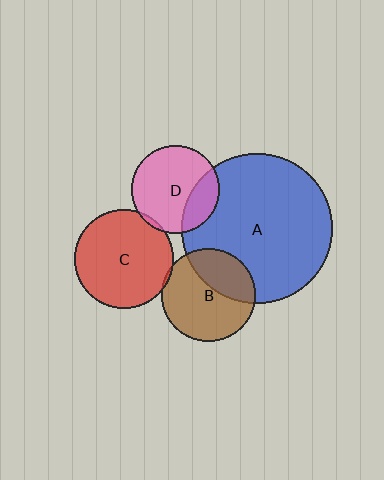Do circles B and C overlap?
Yes.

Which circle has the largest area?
Circle A (blue).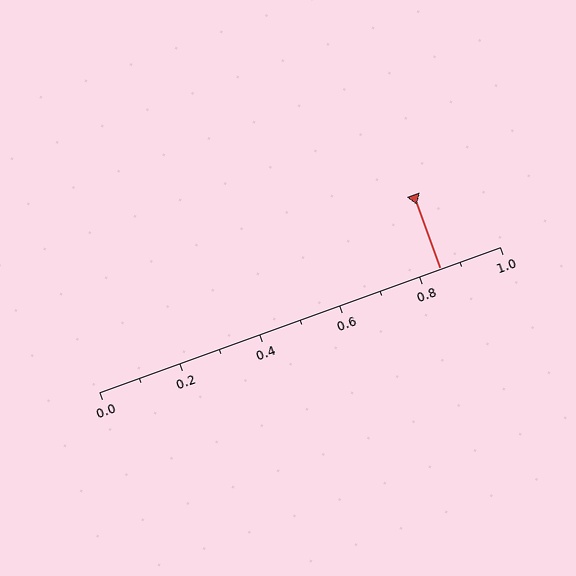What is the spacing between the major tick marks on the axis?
The major ticks are spaced 0.2 apart.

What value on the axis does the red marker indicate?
The marker indicates approximately 0.85.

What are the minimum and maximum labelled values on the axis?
The axis runs from 0.0 to 1.0.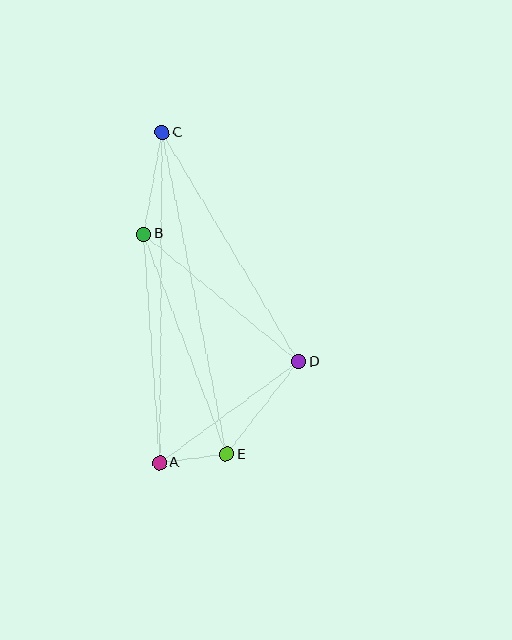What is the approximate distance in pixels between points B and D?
The distance between B and D is approximately 201 pixels.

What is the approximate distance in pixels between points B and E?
The distance between B and E is approximately 235 pixels.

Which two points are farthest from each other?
Points A and C are farthest from each other.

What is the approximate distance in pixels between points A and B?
The distance between A and B is approximately 229 pixels.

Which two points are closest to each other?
Points A and E are closest to each other.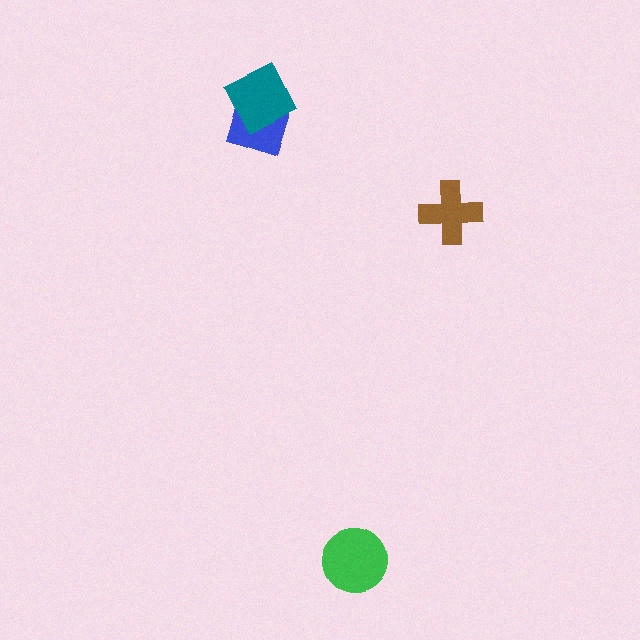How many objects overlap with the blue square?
1 object overlaps with the blue square.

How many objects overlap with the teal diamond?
1 object overlaps with the teal diamond.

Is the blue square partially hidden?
Yes, it is partially covered by another shape.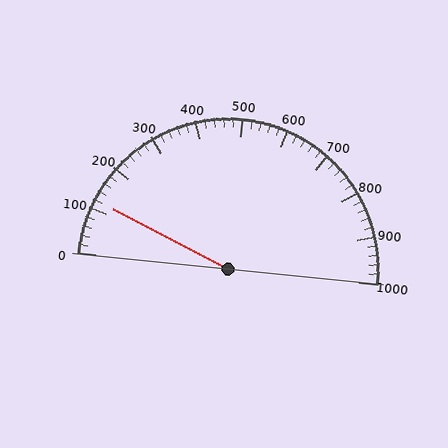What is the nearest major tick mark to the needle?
The nearest major tick mark is 100.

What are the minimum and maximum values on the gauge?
The gauge ranges from 0 to 1000.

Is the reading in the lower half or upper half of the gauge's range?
The reading is in the lower half of the range (0 to 1000).